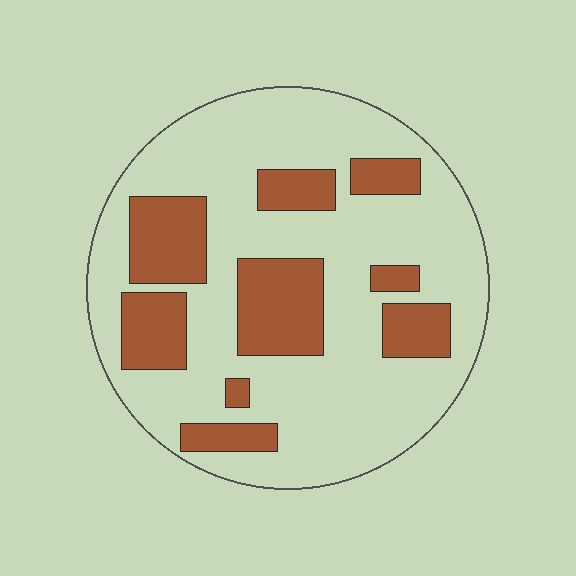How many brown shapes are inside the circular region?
9.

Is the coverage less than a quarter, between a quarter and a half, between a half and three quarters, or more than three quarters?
Between a quarter and a half.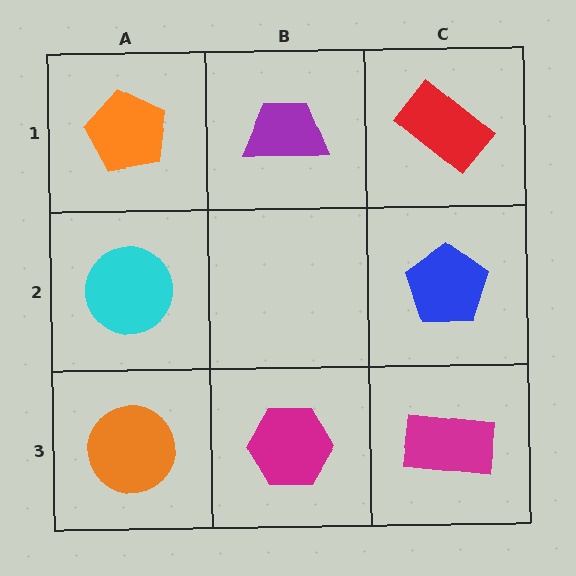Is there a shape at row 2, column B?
No, that cell is empty.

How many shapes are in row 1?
3 shapes.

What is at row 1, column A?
An orange pentagon.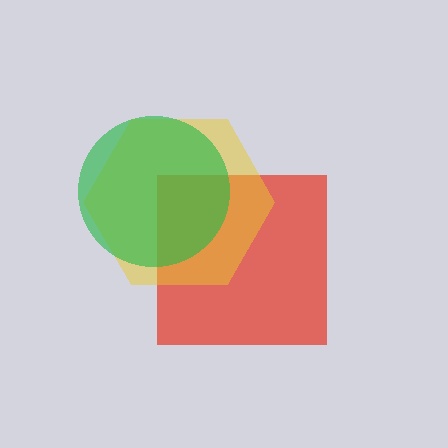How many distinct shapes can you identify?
There are 3 distinct shapes: a red square, a yellow hexagon, a green circle.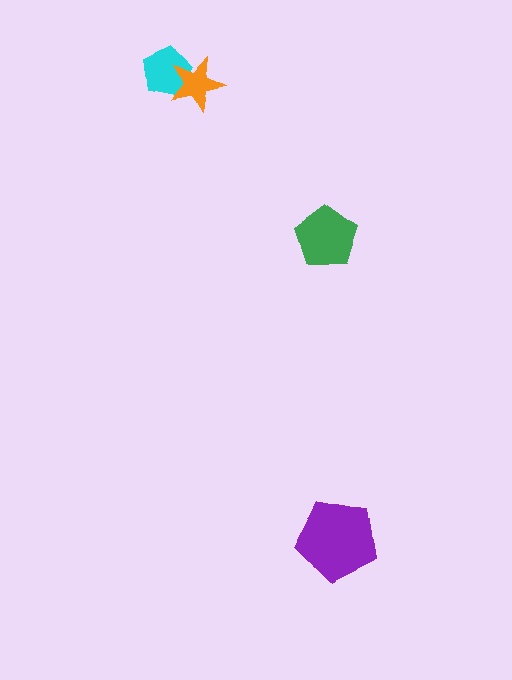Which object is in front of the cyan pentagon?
The orange star is in front of the cyan pentagon.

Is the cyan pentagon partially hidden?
Yes, it is partially covered by another shape.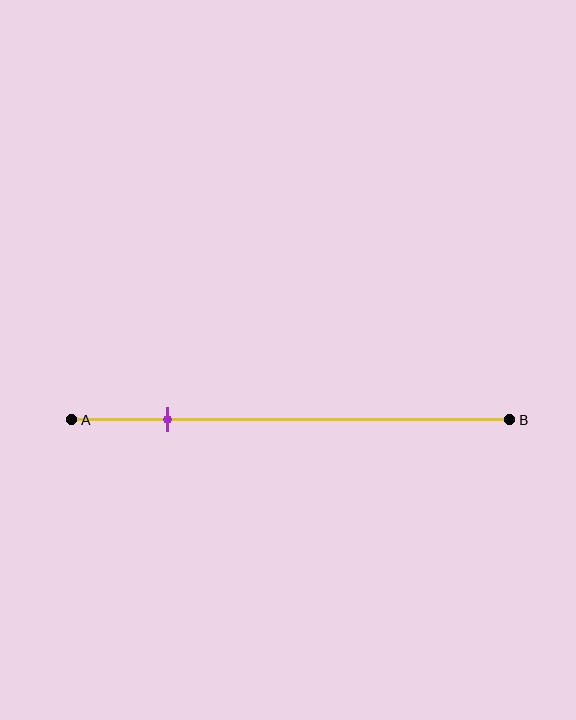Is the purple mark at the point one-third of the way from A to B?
No, the mark is at about 20% from A, not at the 33% one-third point.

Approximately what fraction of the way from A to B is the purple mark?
The purple mark is approximately 20% of the way from A to B.